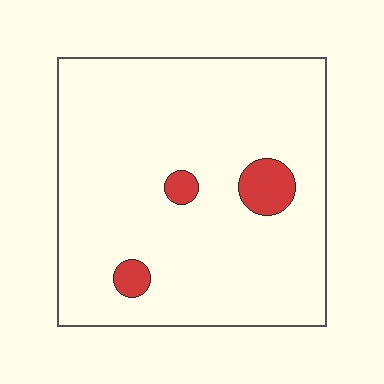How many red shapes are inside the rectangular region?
3.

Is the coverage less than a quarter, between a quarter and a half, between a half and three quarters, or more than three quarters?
Less than a quarter.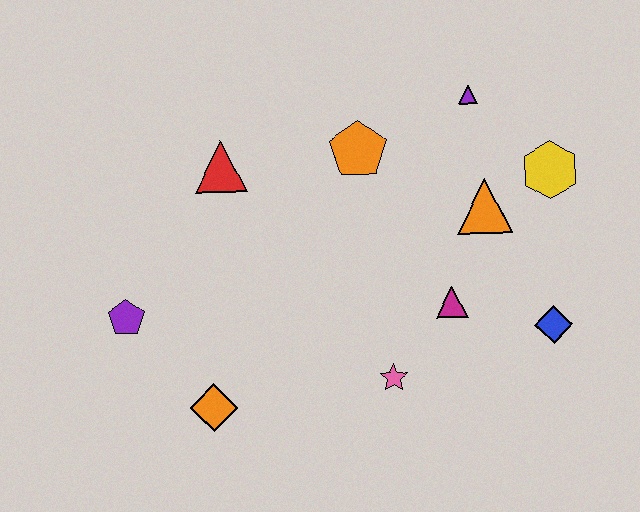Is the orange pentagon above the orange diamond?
Yes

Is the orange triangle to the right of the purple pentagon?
Yes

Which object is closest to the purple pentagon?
The orange diamond is closest to the purple pentagon.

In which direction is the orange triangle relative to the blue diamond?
The orange triangle is above the blue diamond.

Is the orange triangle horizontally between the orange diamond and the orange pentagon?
No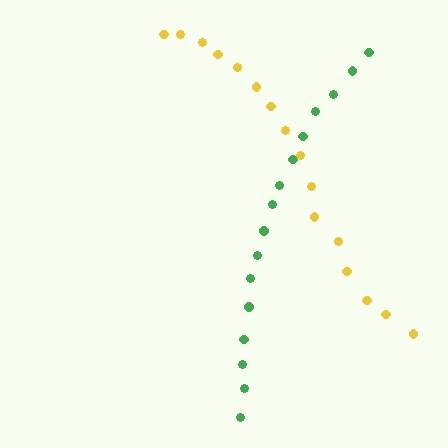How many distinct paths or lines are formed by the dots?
There are 2 distinct paths.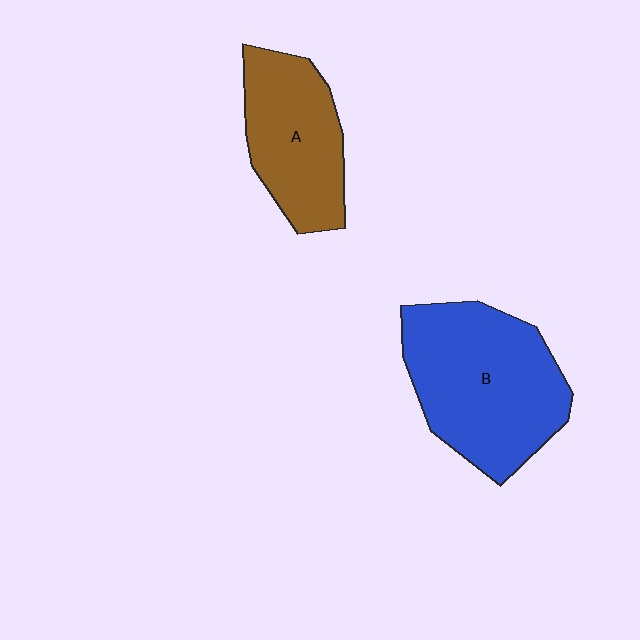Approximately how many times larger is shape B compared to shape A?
Approximately 1.5 times.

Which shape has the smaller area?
Shape A (brown).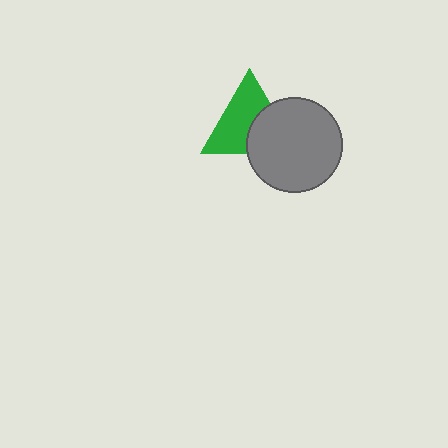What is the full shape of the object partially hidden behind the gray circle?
The partially hidden object is a green triangle.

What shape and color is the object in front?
The object in front is a gray circle.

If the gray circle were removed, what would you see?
You would see the complete green triangle.